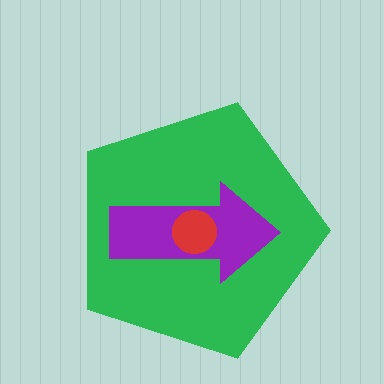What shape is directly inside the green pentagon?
The purple arrow.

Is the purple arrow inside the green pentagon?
Yes.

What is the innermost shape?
The red circle.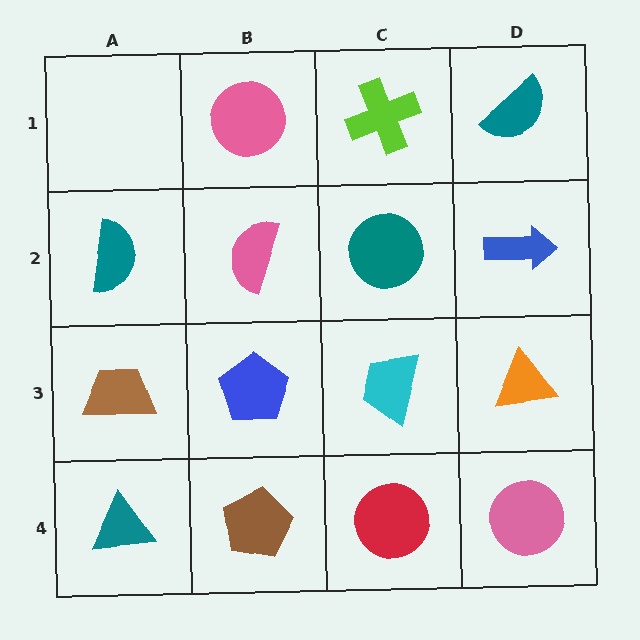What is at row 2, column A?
A teal semicircle.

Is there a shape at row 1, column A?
No, that cell is empty.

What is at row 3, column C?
A cyan trapezoid.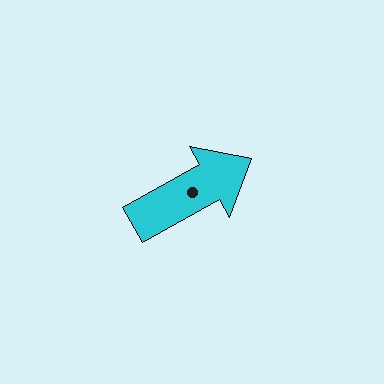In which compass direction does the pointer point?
Northeast.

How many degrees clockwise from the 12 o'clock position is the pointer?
Approximately 61 degrees.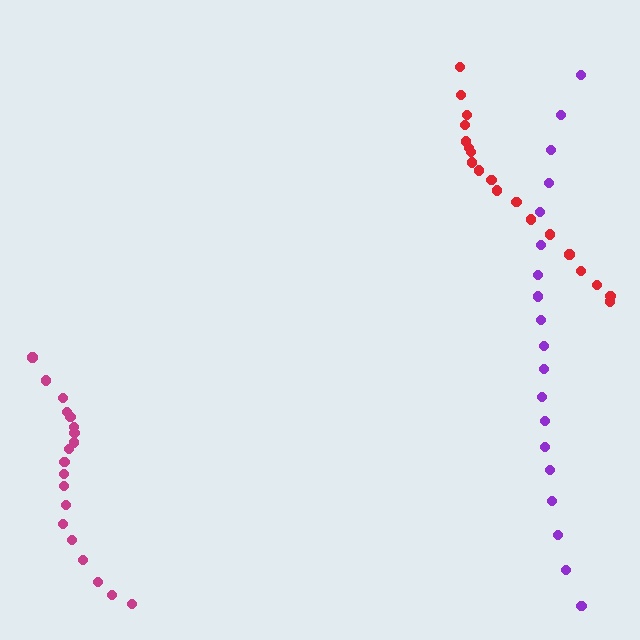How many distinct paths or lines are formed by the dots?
There are 3 distinct paths.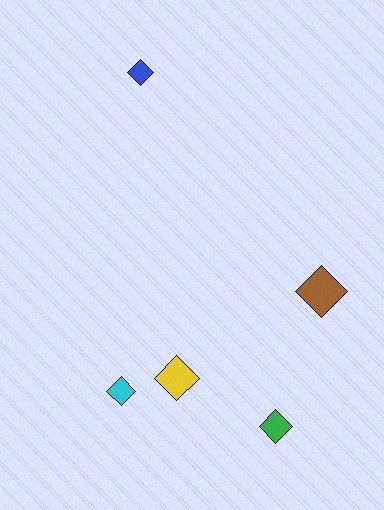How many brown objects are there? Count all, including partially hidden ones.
There is 1 brown object.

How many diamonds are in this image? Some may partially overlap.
There are 5 diamonds.